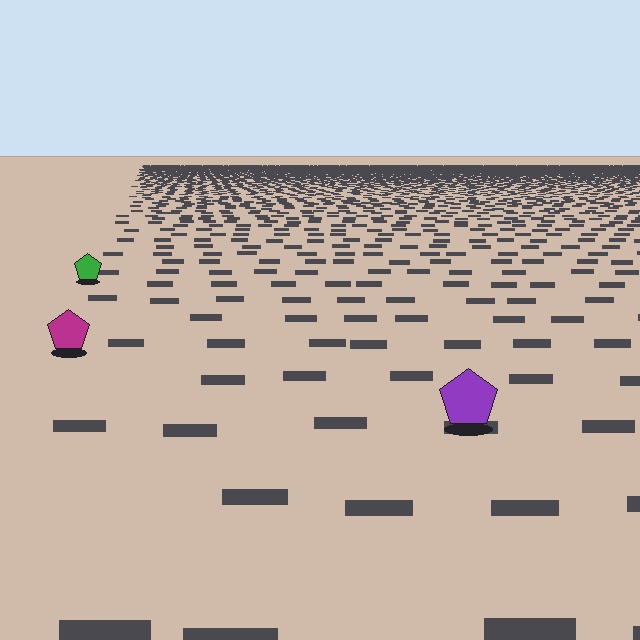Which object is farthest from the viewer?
The green pentagon is farthest from the viewer. It appears smaller and the ground texture around it is denser.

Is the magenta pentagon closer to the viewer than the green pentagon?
Yes. The magenta pentagon is closer — you can tell from the texture gradient: the ground texture is coarser near it.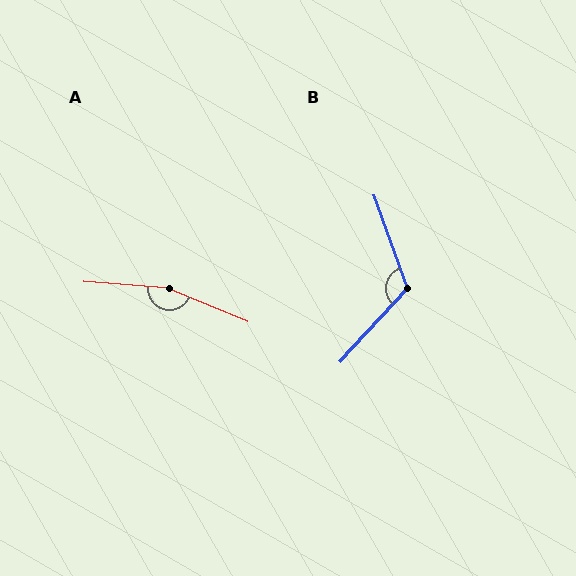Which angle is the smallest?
B, at approximately 117 degrees.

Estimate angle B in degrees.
Approximately 117 degrees.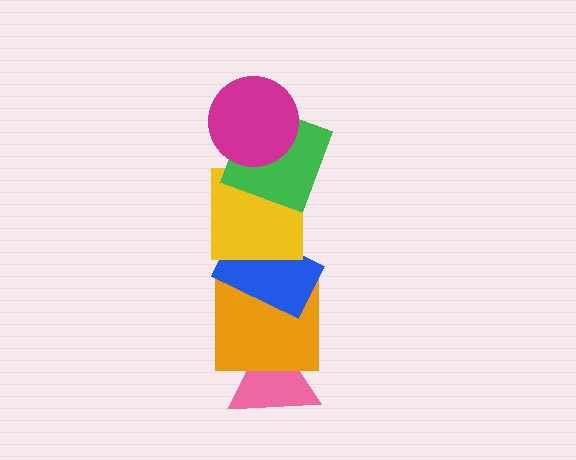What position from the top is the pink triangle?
The pink triangle is 6th from the top.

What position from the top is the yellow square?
The yellow square is 3rd from the top.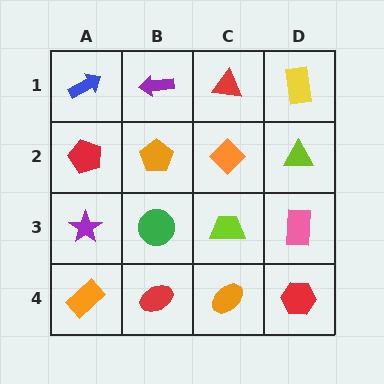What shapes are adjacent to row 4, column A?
A purple star (row 3, column A), a red ellipse (row 4, column B).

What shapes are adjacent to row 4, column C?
A lime trapezoid (row 3, column C), a red ellipse (row 4, column B), a red hexagon (row 4, column D).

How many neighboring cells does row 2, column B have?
4.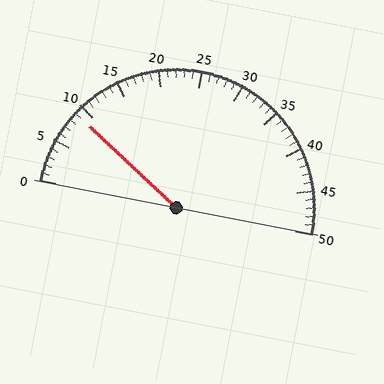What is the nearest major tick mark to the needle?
The nearest major tick mark is 10.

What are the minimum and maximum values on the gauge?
The gauge ranges from 0 to 50.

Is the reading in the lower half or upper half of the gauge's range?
The reading is in the lower half of the range (0 to 50).